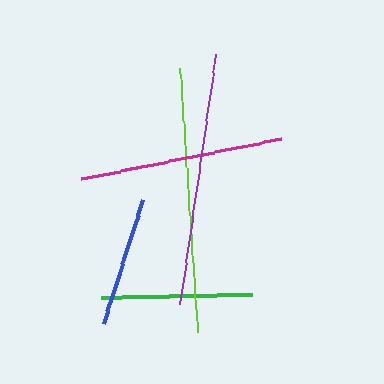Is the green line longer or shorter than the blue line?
The green line is longer than the blue line.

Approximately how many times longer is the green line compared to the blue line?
The green line is approximately 1.2 times the length of the blue line.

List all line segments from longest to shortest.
From longest to shortest: lime, purple, magenta, green, blue.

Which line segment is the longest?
The lime line is the longest at approximately 264 pixels.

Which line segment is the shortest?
The blue line is the shortest at approximately 130 pixels.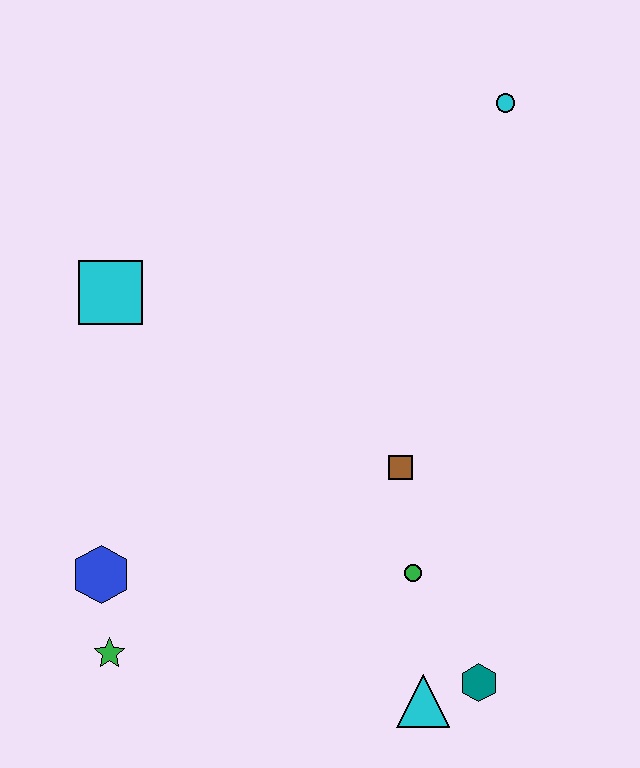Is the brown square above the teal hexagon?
Yes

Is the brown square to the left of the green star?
No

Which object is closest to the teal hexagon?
The cyan triangle is closest to the teal hexagon.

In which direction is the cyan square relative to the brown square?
The cyan square is to the left of the brown square.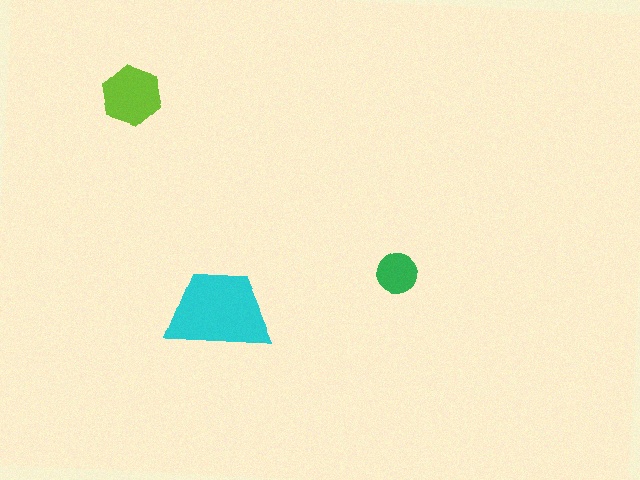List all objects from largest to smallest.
The cyan trapezoid, the lime hexagon, the green circle.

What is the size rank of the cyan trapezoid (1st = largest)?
1st.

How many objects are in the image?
There are 3 objects in the image.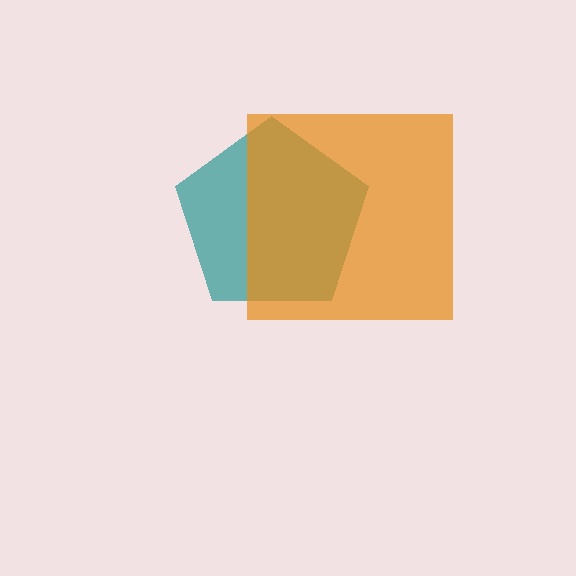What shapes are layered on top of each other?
The layered shapes are: a teal pentagon, an orange square.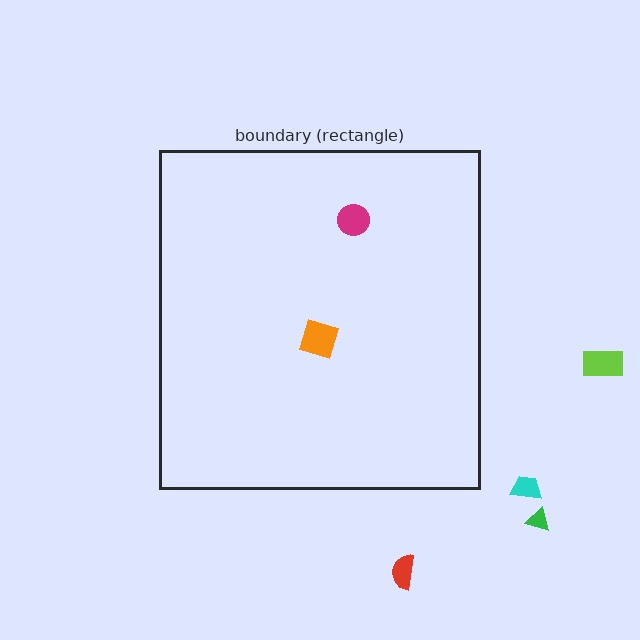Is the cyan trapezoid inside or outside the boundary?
Outside.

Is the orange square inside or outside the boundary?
Inside.